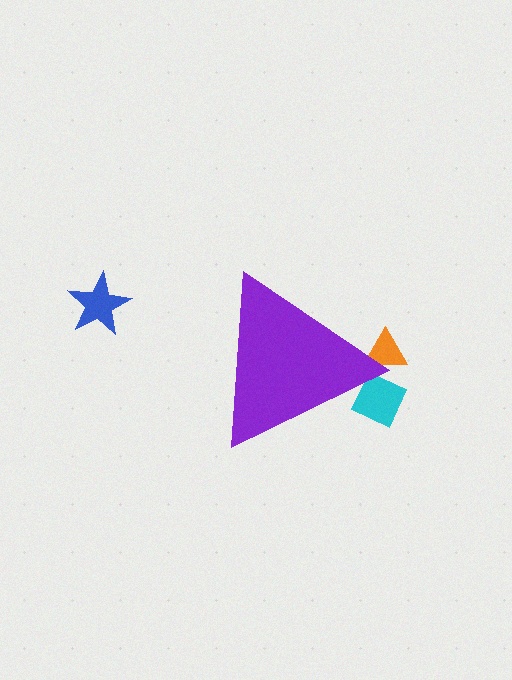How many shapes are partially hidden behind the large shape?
2 shapes are partially hidden.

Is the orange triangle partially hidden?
Yes, the orange triangle is partially hidden behind the purple triangle.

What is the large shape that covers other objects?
A purple triangle.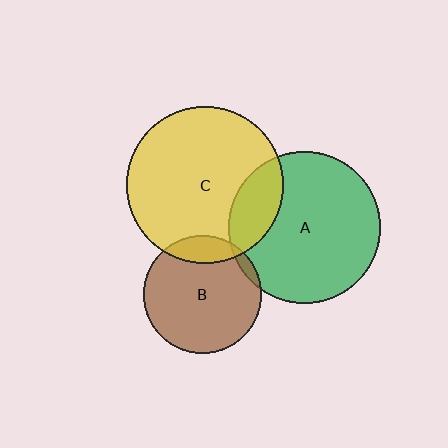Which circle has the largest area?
Circle C (yellow).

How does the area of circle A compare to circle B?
Approximately 1.6 times.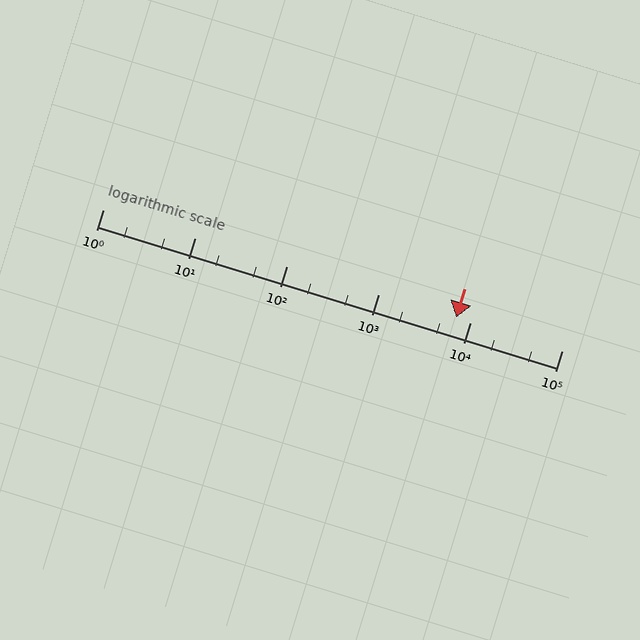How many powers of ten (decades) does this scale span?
The scale spans 5 decades, from 1 to 100000.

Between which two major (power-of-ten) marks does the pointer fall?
The pointer is between 1000 and 10000.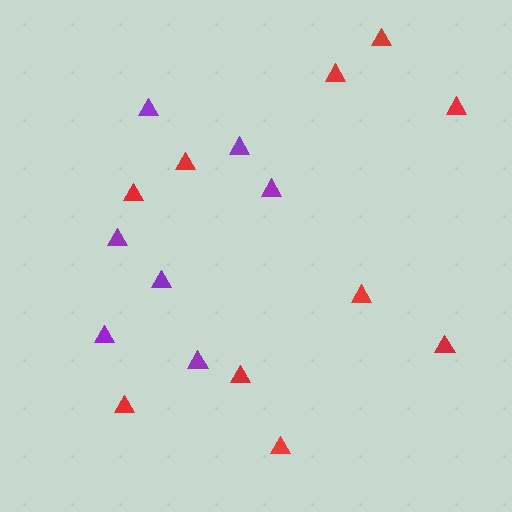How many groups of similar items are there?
There are 2 groups: one group of purple triangles (7) and one group of red triangles (10).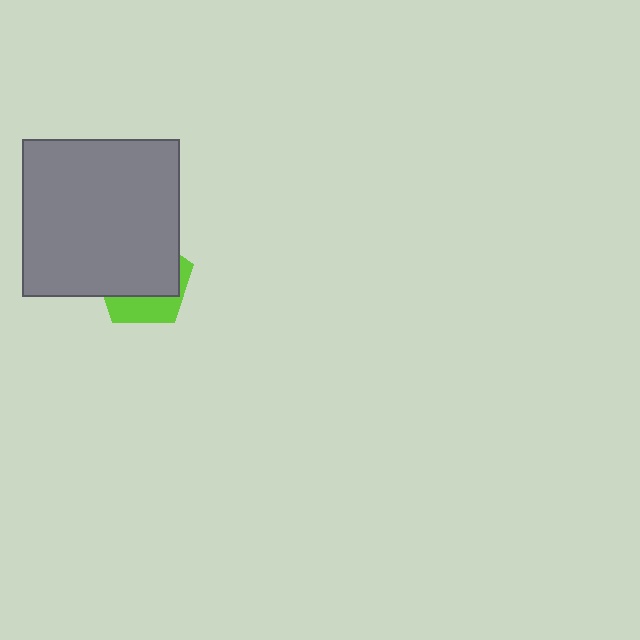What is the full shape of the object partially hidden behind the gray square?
The partially hidden object is a lime pentagon.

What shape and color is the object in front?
The object in front is a gray square.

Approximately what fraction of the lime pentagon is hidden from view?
Roughly 67% of the lime pentagon is hidden behind the gray square.